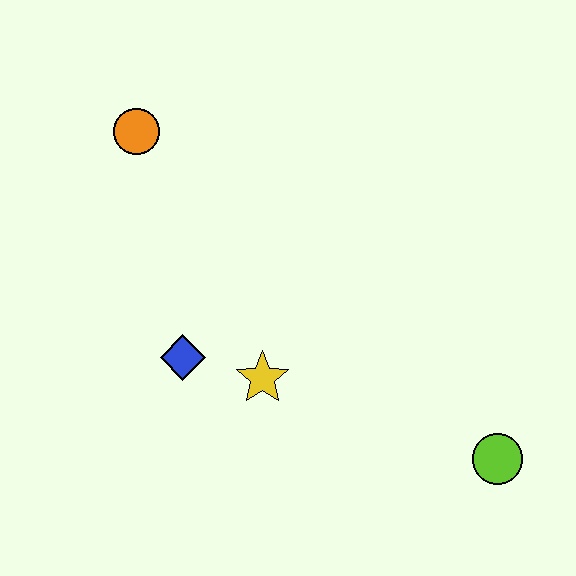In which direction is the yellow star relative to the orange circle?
The yellow star is below the orange circle.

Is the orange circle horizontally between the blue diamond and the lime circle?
No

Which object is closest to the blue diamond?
The yellow star is closest to the blue diamond.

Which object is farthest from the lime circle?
The orange circle is farthest from the lime circle.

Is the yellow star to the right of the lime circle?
No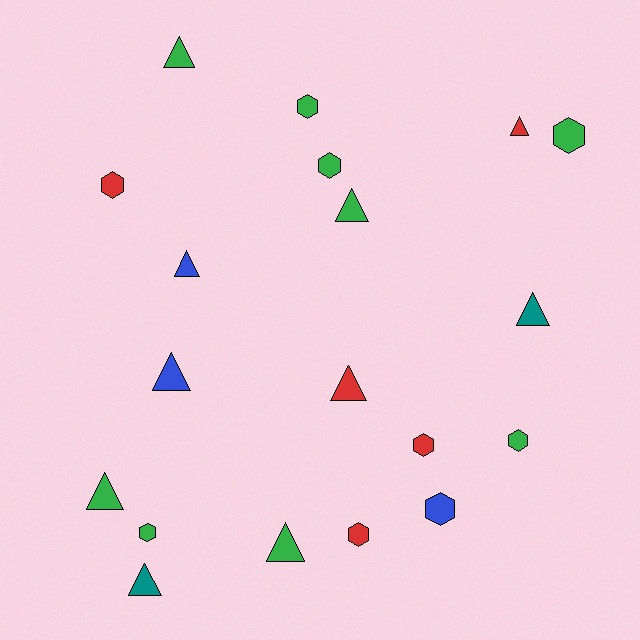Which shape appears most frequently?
Triangle, with 10 objects.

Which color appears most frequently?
Green, with 9 objects.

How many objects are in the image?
There are 19 objects.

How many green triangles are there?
There are 4 green triangles.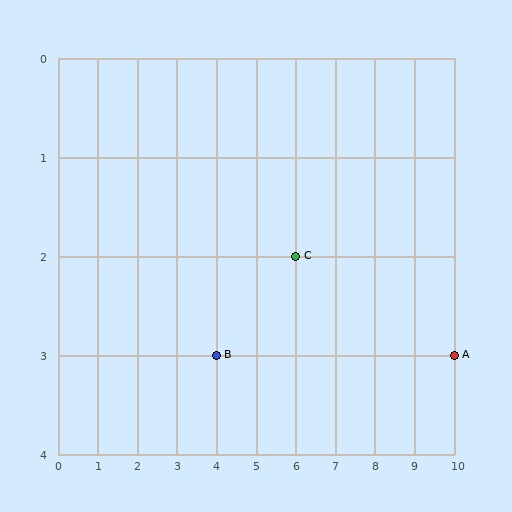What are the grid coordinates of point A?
Point A is at grid coordinates (10, 3).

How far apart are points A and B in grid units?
Points A and B are 6 columns apart.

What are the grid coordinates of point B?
Point B is at grid coordinates (4, 3).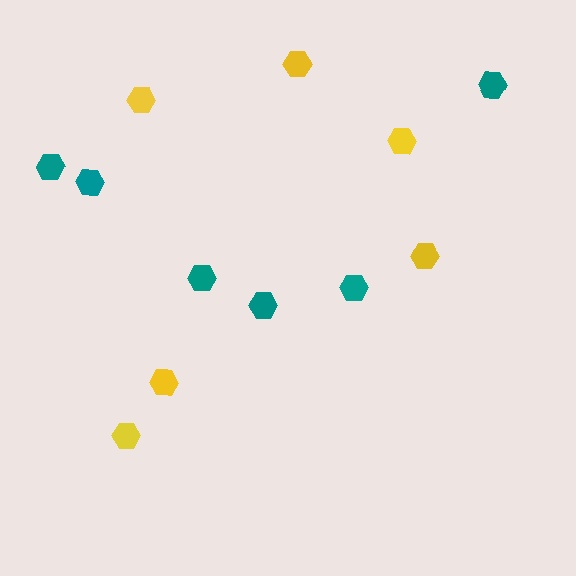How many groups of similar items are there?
There are 2 groups: one group of yellow hexagons (6) and one group of teal hexagons (6).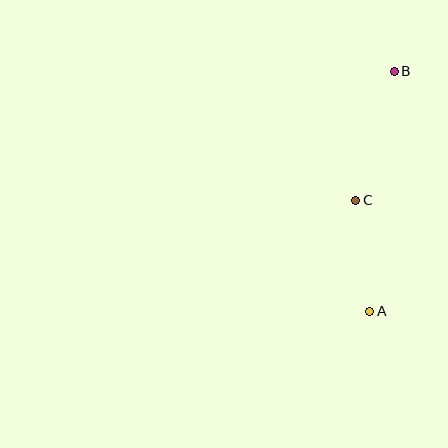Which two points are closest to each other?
Points A and C are closest to each other.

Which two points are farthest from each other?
Points A and B are farthest from each other.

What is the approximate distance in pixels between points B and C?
The distance between B and C is approximately 135 pixels.